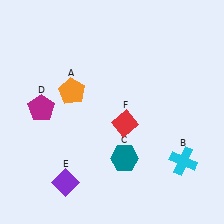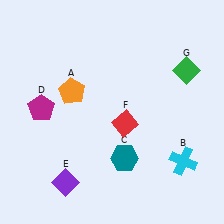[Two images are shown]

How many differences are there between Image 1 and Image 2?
There is 1 difference between the two images.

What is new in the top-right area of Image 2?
A green diamond (G) was added in the top-right area of Image 2.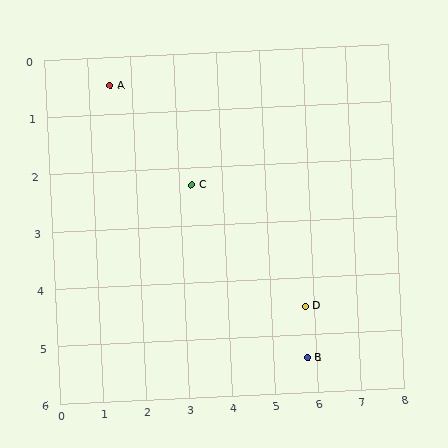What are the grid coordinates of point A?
Point A is at approximately (1.5, 0.5).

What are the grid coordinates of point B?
Point B is at approximately (5.8, 5.4).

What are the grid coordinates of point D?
Point D is at approximately (5.8, 4.5).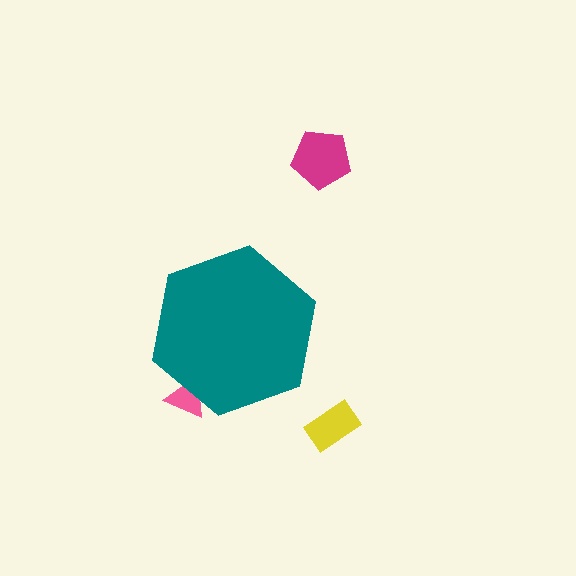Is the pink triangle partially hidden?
Yes, the pink triangle is partially hidden behind the teal hexagon.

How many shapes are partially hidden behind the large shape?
1 shape is partially hidden.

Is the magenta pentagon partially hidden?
No, the magenta pentagon is fully visible.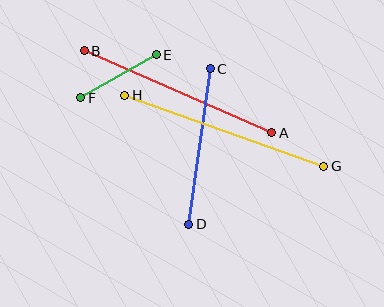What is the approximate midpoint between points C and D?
The midpoint is at approximately (199, 146) pixels.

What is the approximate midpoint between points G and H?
The midpoint is at approximately (224, 131) pixels.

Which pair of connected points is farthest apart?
Points G and H are farthest apart.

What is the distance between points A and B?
The distance is approximately 205 pixels.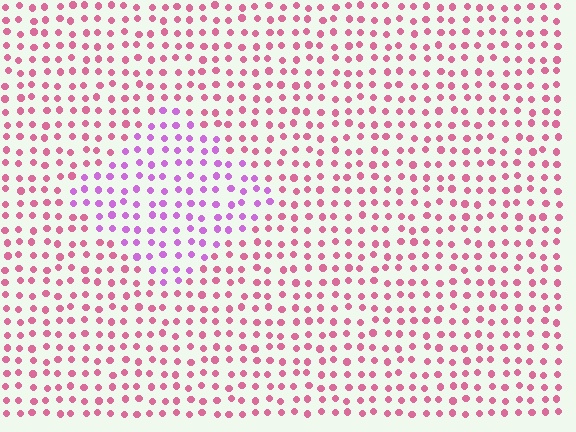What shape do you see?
I see a diamond.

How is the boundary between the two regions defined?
The boundary is defined purely by a slight shift in hue (about 43 degrees). Spacing, size, and orientation are identical on both sides.